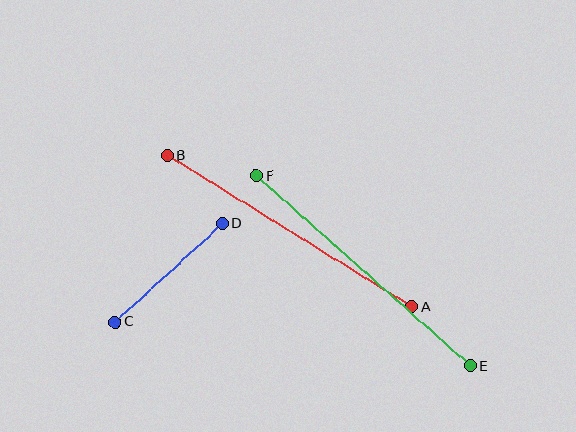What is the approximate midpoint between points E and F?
The midpoint is at approximately (363, 271) pixels.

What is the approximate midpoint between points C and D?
The midpoint is at approximately (169, 273) pixels.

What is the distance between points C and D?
The distance is approximately 146 pixels.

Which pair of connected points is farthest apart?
Points A and B are farthest apart.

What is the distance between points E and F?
The distance is approximately 286 pixels.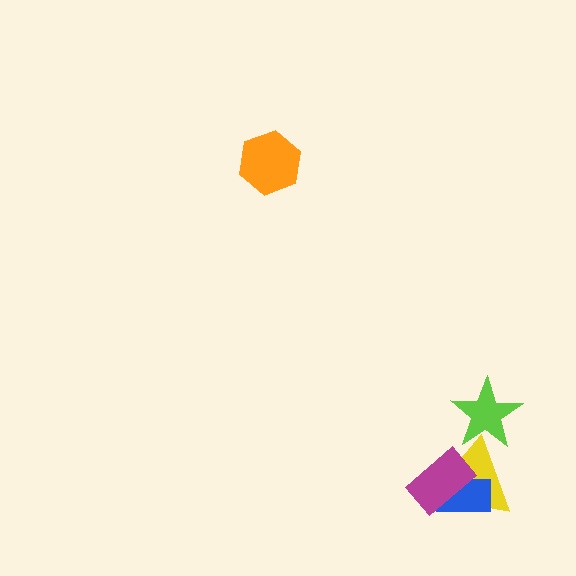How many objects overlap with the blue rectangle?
2 objects overlap with the blue rectangle.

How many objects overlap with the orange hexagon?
0 objects overlap with the orange hexagon.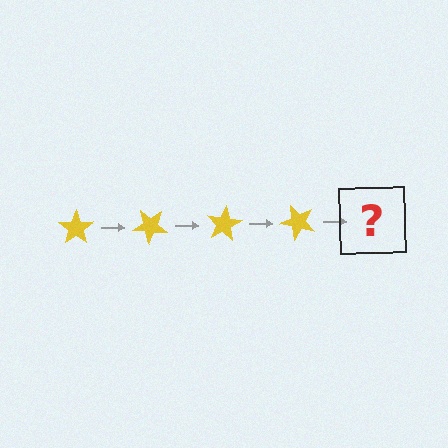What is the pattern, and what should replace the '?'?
The pattern is that the star rotates 40 degrees each step. The '?' should be a yellow star rotated 160 degrees.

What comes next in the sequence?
The next element should be a yellow star rotated 160 degrees.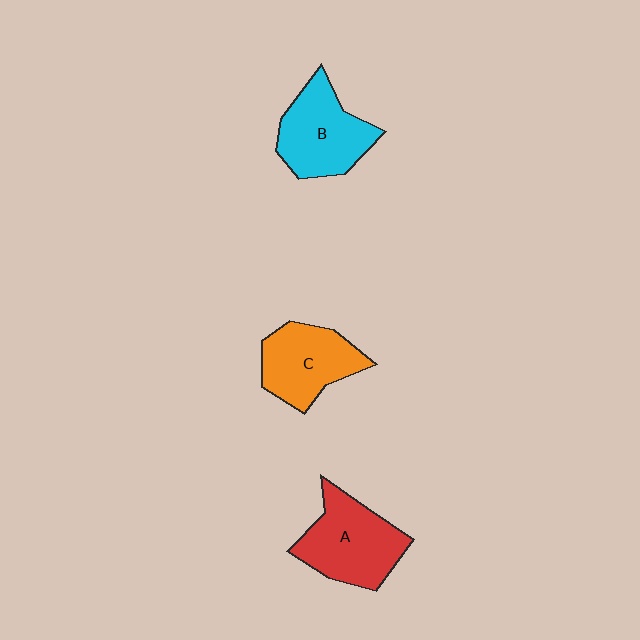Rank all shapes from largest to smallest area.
From largest to smallest: A (red), B (cyan), C (orange).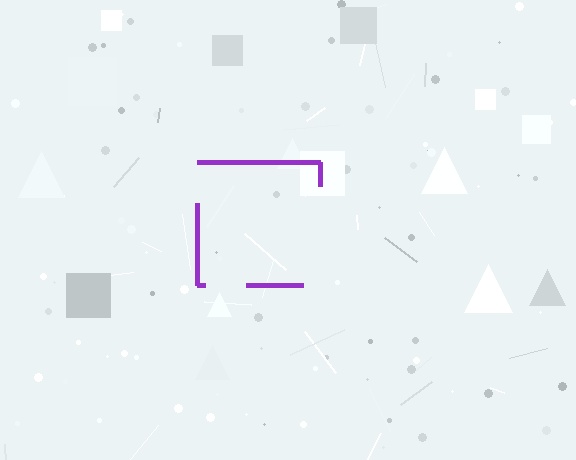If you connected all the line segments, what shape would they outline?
They would outline a square.